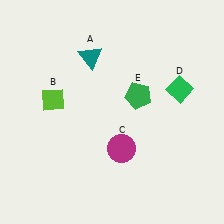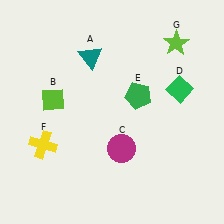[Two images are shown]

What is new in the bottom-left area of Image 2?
A yellow cross (F) was added in the bottom-left area of Image 2.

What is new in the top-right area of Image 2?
A lime star (G) was added in the top-right area of Image 2.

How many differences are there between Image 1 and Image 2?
There are 2 differences between the two images.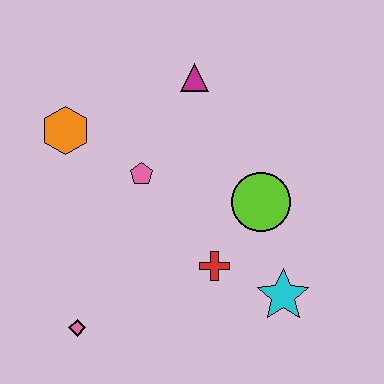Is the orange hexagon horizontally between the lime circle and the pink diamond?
No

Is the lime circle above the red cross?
Yes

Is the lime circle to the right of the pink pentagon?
Yes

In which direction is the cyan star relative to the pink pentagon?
The cyan star is to the right of the pink pentagon.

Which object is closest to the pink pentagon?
The orange hexagon is closest to the pink pentagon.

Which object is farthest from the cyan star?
The orange hexagon is farthest from the cyan star.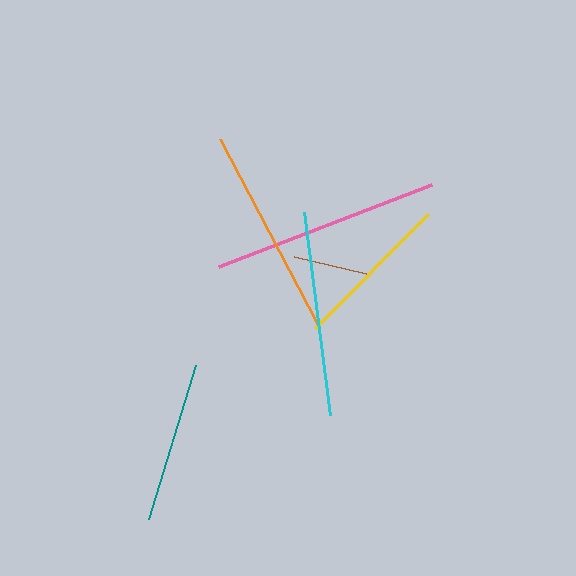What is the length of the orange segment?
The orange segment is approximately 210 pixels long.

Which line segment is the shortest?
The brown line is the shortest at approximately 73 pixels.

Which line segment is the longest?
The pink line is the longest at approximately 228 pixels.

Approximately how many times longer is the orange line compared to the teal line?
The orange line is approximately 1.3 times the length of the teal line.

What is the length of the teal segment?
The teal segment is approximately 161 pixels long.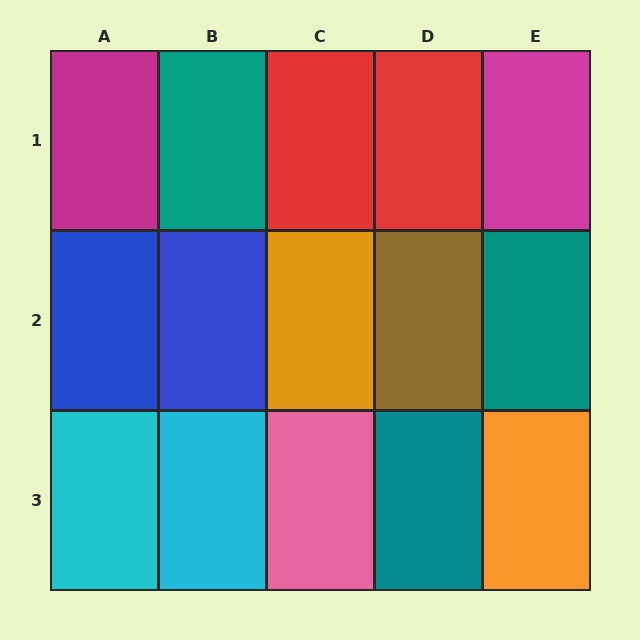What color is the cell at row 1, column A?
Magenta.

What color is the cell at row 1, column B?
Teal.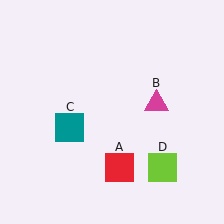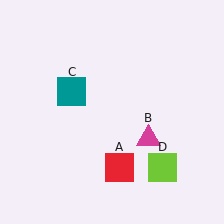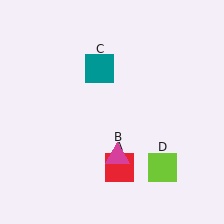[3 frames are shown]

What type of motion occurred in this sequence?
The magenta triangle (object B), teal square (object C) rotated clockwise around the center of the scene.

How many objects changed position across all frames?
2 objects changed position: magenta triangle (object B), teal square (object C).